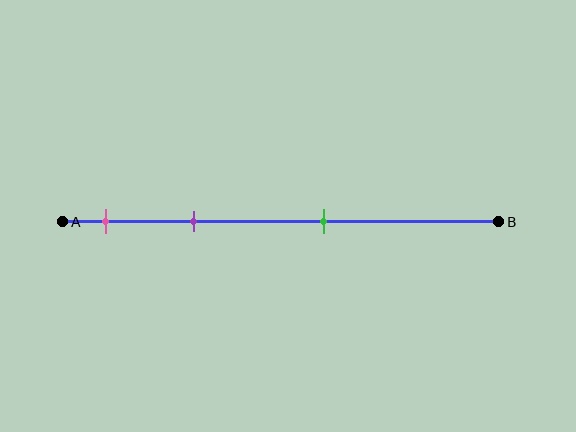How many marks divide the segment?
There are 3 marks dividing the segment.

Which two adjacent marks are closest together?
The pink and purple marks are the closest adjacent pair.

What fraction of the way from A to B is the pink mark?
The pink mark is approximately 10% (0.1) of the way from A to B.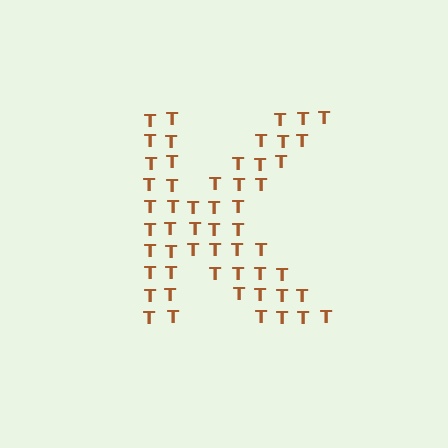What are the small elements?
The small elements are letter T's.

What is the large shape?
The large shape is the letter K.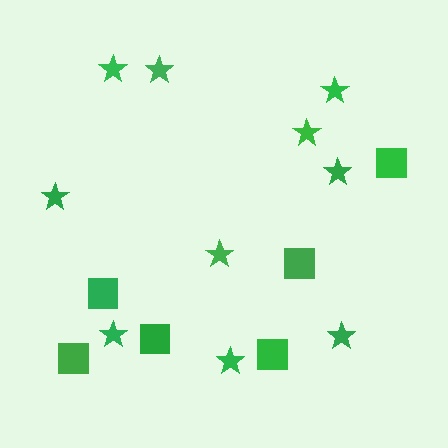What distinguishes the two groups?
There are 2 groups: one group of stars (10) and one group of squares (6).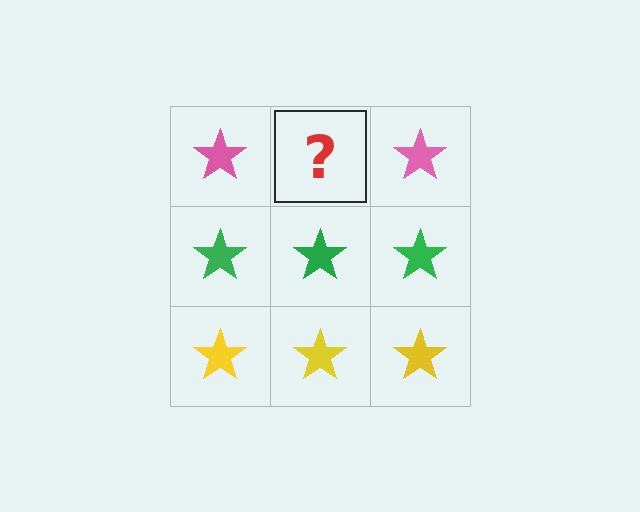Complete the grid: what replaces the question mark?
The question mark should be replaced with a pink star.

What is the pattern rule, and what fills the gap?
The rule is that each row has a consistent color. The gap should be filled with a pink star.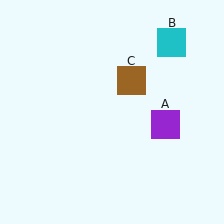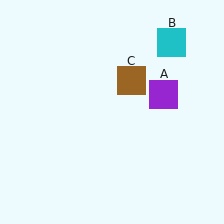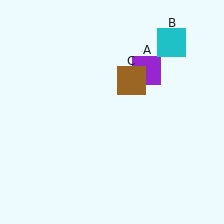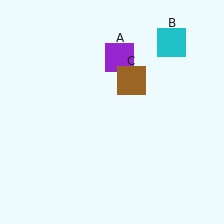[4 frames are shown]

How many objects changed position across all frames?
1 object changed position: purple square (object A).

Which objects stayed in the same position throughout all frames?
Cyan square (object B) and brown square (object C) remained stationary.